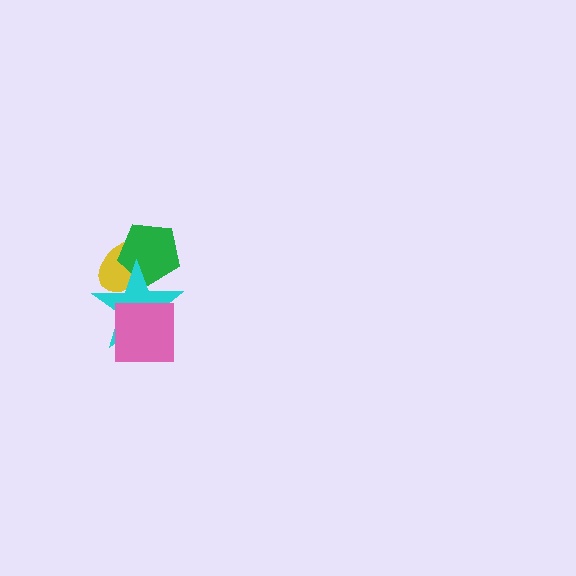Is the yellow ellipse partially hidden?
Yes, it is partially covered by another shape.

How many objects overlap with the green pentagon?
2 objects overlap with the green pentagon.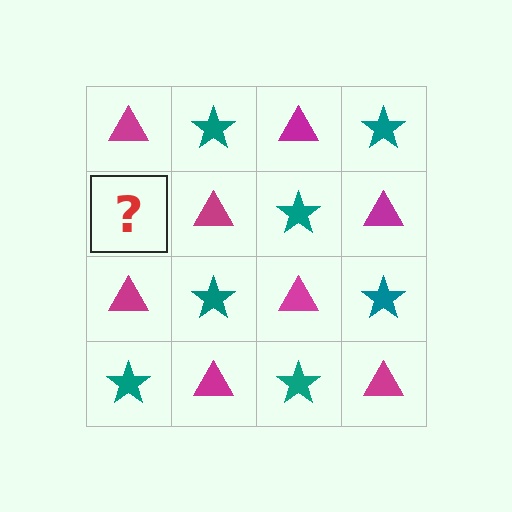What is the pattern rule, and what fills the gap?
The rule is that it alternates magenta triangle and teal star in a checkerboard pattern. The gap should be filled with a teal star.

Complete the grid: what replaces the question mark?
The question mark should be replaced with a teal star.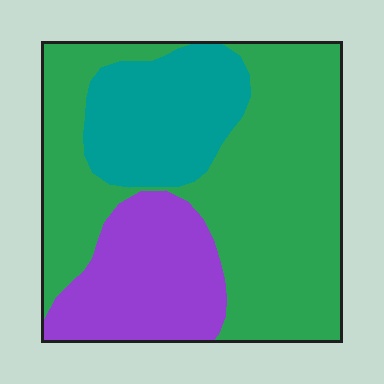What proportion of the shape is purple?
Purple covers roughly 20% of the shape.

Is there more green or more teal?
Green.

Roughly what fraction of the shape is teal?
Teal takes up about one fifth (1/5) of the shape.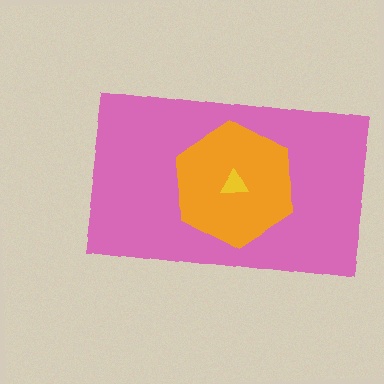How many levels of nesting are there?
3.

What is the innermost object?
The yellow triangle.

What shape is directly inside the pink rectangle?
The orange hexagon.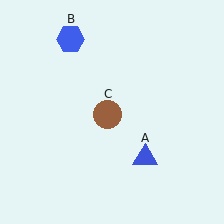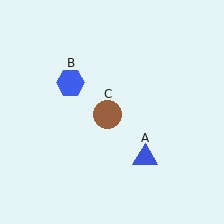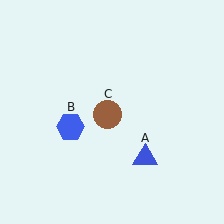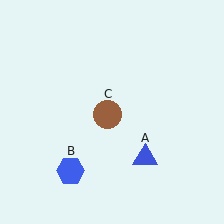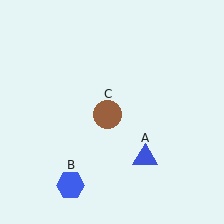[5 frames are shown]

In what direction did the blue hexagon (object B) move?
The blue hexagon (object B) moved down.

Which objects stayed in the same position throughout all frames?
Blue triangle (object A) and brown circle (object C) remained stationary.